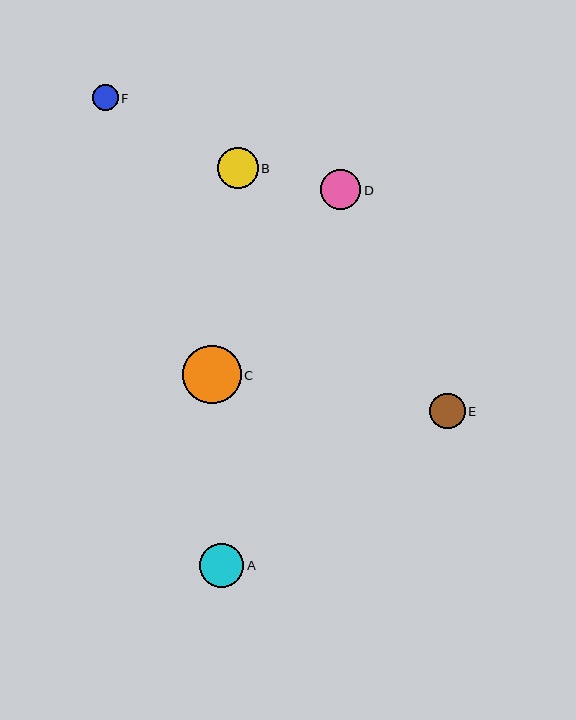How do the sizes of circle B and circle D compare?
Circle B and circle D are approximately the same size.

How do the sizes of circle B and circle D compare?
Circle B and circle D are approximately the same size.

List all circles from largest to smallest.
From largest to smallest: C, A, B, D, E, F.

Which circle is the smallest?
Circle F is the smallest with a size of approximately 26 pixels.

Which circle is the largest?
Circle C is the largest with a size of approximately 59 pixels.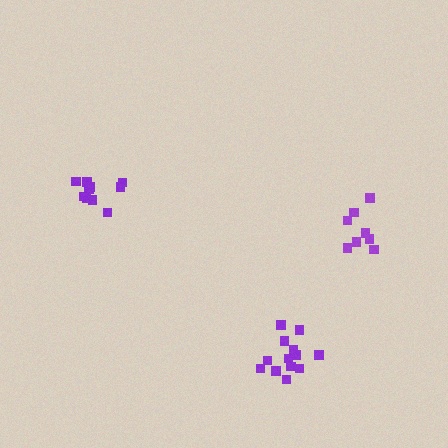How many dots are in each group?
Group 1: 11 dots, Group 2: 8 dots, Group 3: 13 dots (32 total).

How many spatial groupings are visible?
There are 3 spatial groupings.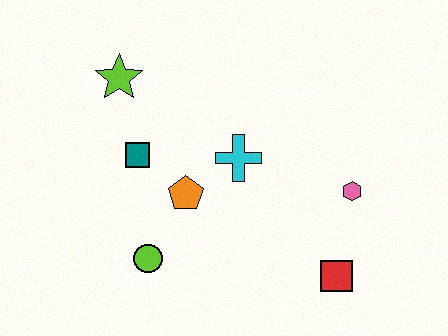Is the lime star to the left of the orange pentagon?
Yes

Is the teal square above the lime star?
No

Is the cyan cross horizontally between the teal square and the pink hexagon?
Yes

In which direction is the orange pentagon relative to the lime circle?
The orange pentagon is above the lime circle.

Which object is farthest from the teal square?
The red square is farthest from the teal square.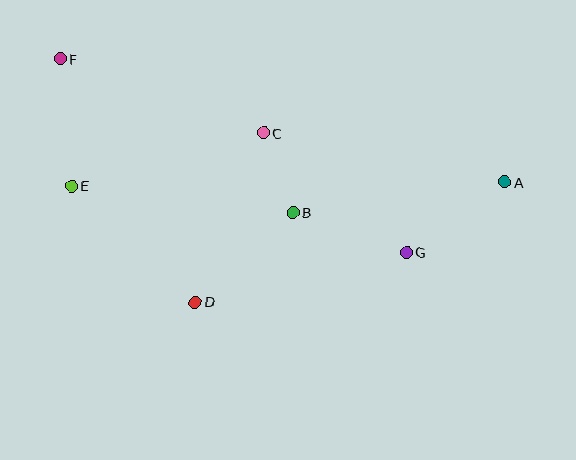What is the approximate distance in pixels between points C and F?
The distance between C and F is approximately 217 pixels.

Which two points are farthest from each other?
Points A and F are farthest from each other.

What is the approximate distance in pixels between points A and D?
The distance between A and D is approximately 332 pixels.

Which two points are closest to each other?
Points B and C are closest to each other.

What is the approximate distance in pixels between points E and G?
The distance between E and G is approximately 341 pixels.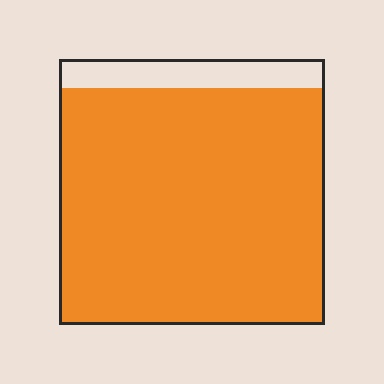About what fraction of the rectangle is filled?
About nine tenths (9/10).